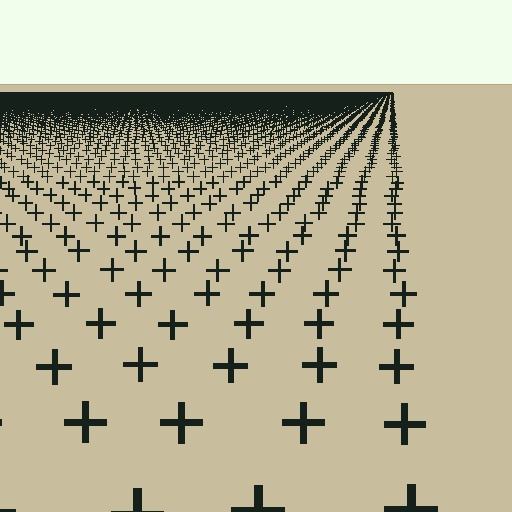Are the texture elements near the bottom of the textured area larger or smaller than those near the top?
Larger. Near the bottom, elements are closer to the viewer and appear at a bigger on-screen size.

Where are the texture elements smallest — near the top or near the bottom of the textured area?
Near the top.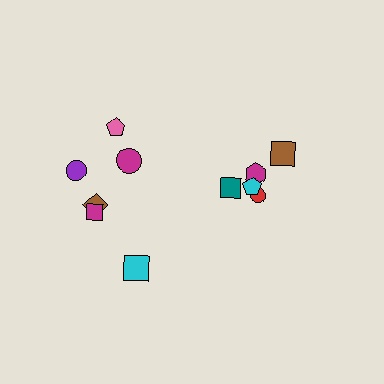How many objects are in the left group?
There are 7 objects.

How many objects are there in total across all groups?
There are 12 objects.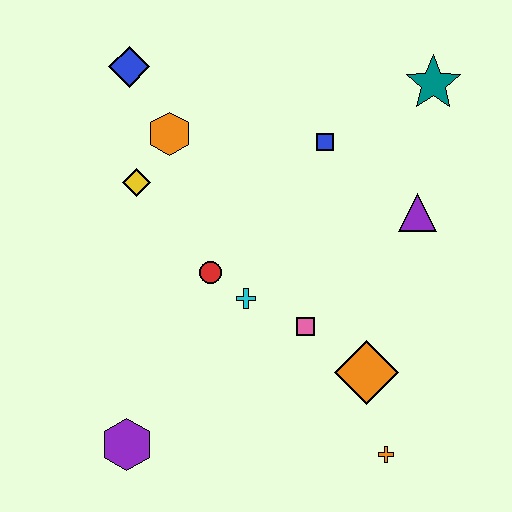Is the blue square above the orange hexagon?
No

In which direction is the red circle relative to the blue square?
The red circle is below the blue square.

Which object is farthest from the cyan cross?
The teal star is farthest from the cyan cross.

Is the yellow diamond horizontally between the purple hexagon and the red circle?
Yes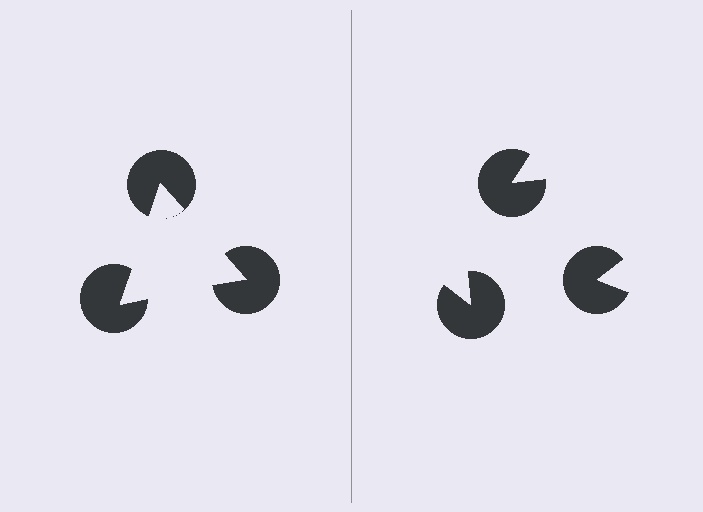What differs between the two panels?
The pac-man discs are positioned identically on both sides; only the wedge orientations differ. On the left they align to a triangle; on the right they are misaligned.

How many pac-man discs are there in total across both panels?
6 — 3 on each side.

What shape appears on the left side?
An illusory triangle.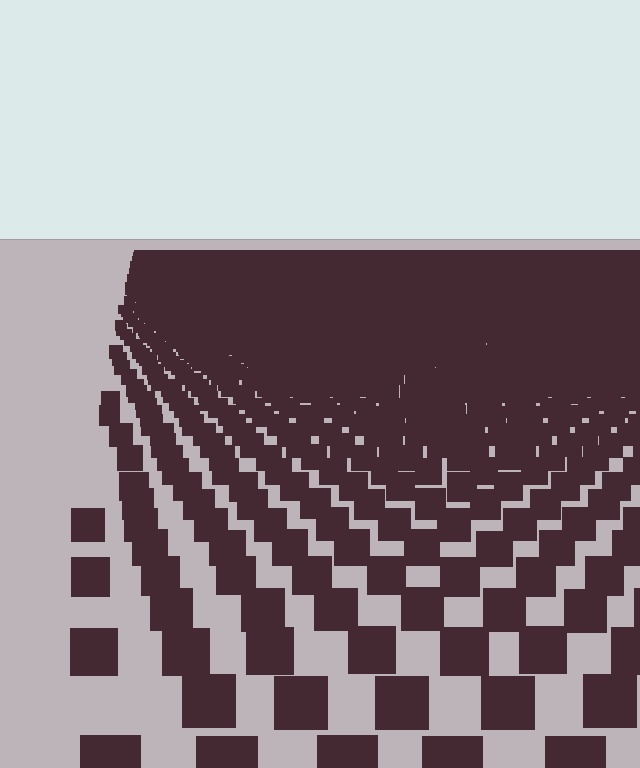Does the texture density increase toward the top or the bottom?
Density increases toward the top.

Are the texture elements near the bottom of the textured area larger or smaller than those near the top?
Larger. Near the bottom, elements are closer to the viewer and appear at a bigger on-screen size.